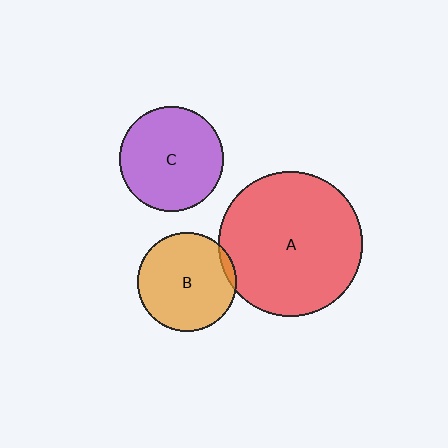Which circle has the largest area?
Circle A (red).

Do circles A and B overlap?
Yes.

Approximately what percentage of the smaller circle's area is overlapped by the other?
Approximately 5%.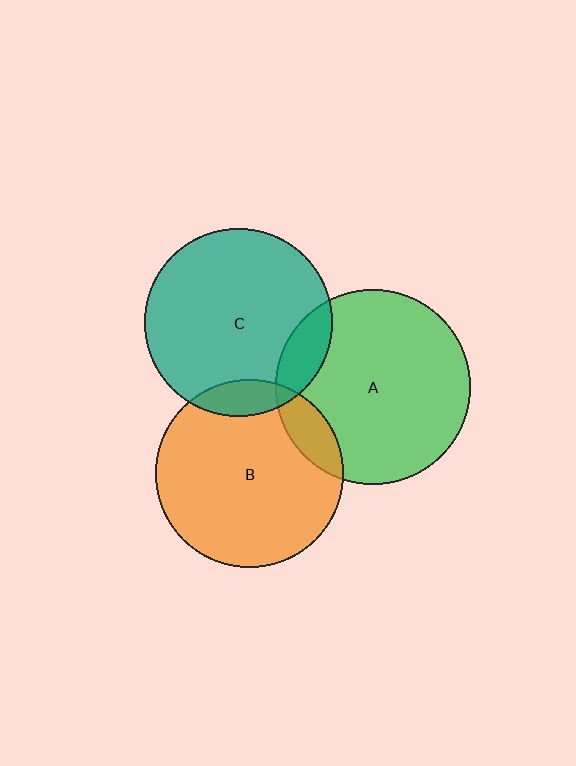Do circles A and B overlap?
Yes.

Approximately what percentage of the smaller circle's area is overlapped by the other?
Approximately 10%.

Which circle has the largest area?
Circle A (green).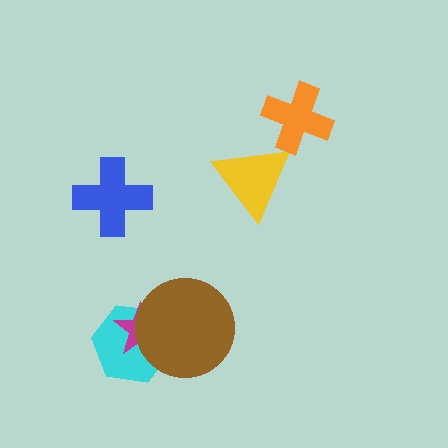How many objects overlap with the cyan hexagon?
2 objects overlap with the cyan hexagon.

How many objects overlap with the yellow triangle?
0 objects overlap with the yellow triangle.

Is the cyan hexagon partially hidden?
Yes, it is partially covered by another shape.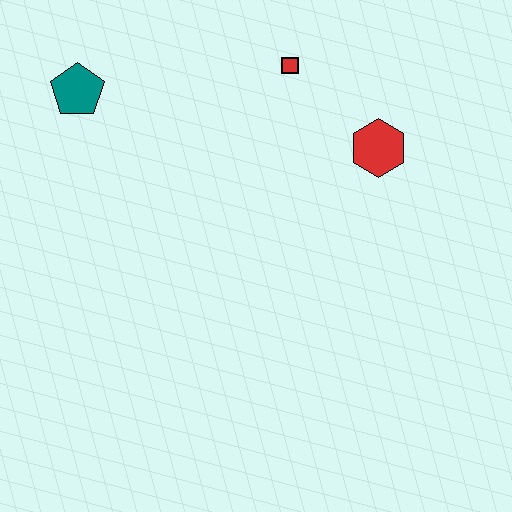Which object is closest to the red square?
The red hexagon is closest to the red square.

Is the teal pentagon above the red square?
No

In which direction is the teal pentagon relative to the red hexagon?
The teal pentagon is to the left of the red hexagon.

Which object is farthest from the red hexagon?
The teal pentagon is farthest from the red hexagon.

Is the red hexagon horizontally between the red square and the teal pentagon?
No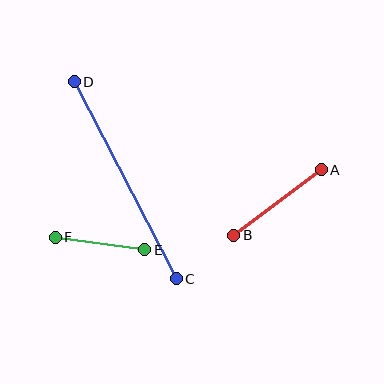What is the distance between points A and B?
The distance is approximately 109 pixels.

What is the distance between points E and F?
The distance is approximately 90 pixels.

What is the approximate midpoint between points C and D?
The midpoint is at approximately (125, 180) pixels.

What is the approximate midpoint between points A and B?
The midpoint is at approximately (278, 202) pixels.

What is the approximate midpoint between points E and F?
The midpoint is at approximately (100, 244) pixels.